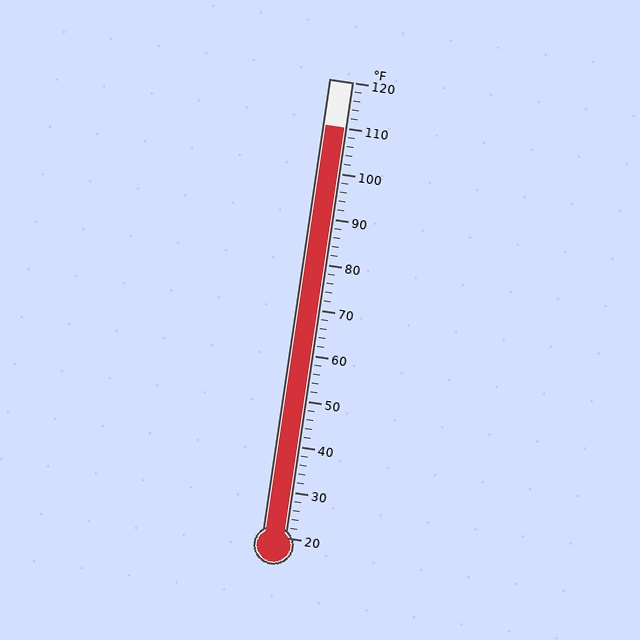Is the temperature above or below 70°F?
The temperature is above 70°F.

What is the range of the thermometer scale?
The thermometer scale ranges from 20°F to 120°F.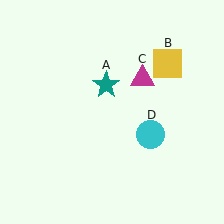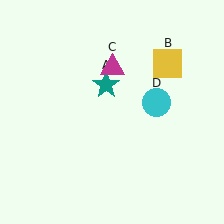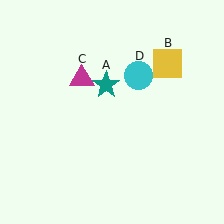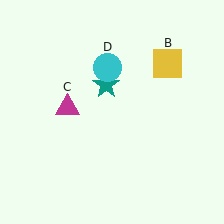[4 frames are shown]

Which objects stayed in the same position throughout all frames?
Teal star (object A) and yellow square (object B) remained stationary.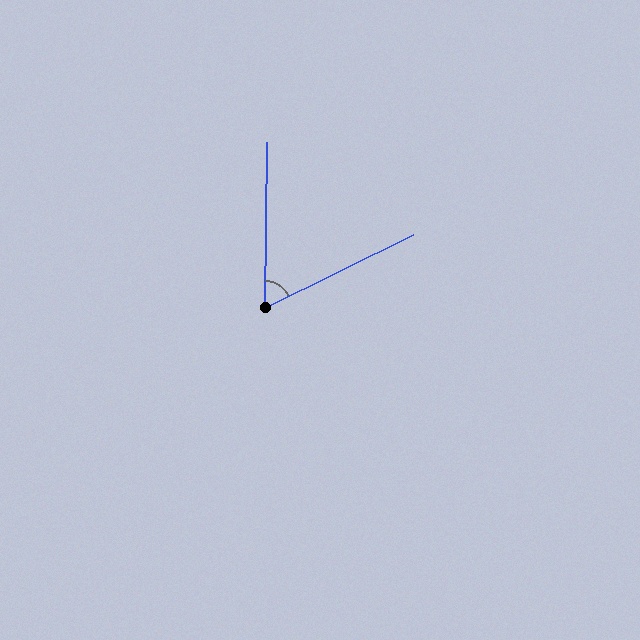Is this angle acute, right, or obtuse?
It is acute.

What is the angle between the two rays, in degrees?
Approximately 63 degrees.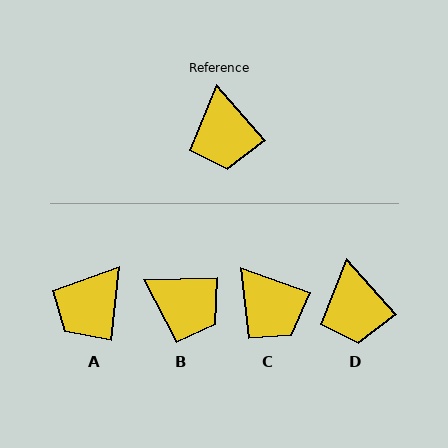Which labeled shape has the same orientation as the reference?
D.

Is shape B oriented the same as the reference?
No, it is off by about 50 degrees.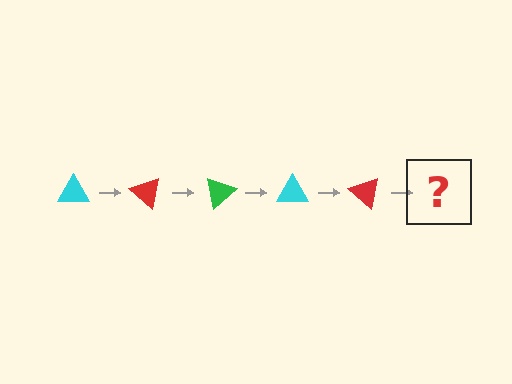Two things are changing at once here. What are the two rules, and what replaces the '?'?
The two rules are that it rotates 40 degrees each step and the color cycles through cyan, red, and green. The '?' should be a green triangle, rotated 200 degrees from the start.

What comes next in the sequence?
The next element should be a green triangle, rotated 200 degrees from the start.